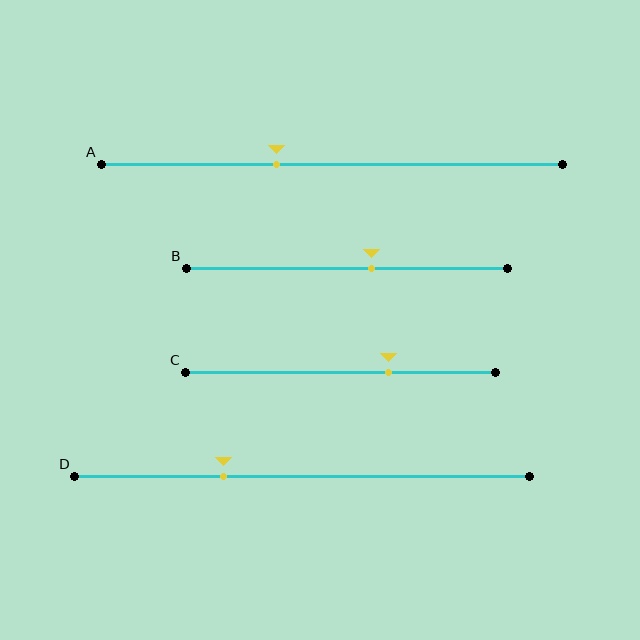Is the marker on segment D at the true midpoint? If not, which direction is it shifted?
No, the marker on segment D is shifted to the left by about 17% of the segment length.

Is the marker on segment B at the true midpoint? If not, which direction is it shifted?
No, the marker on segment B is shifted to the right by about 8% of the segment length.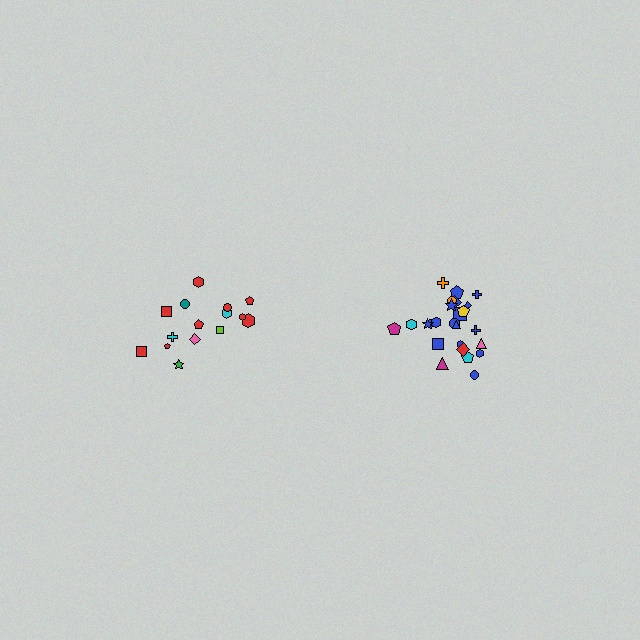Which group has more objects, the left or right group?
The right group.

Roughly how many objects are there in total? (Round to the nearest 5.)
Roughly 40 objects in total.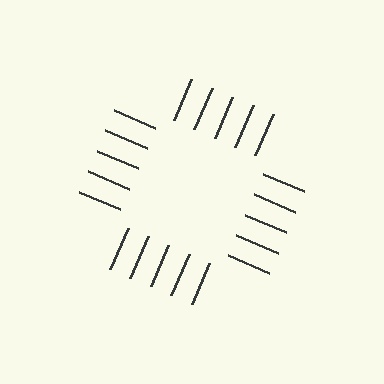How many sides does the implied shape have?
4 sides — the line-ends trace a square.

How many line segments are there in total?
20 — 5 along each of the 4 edges.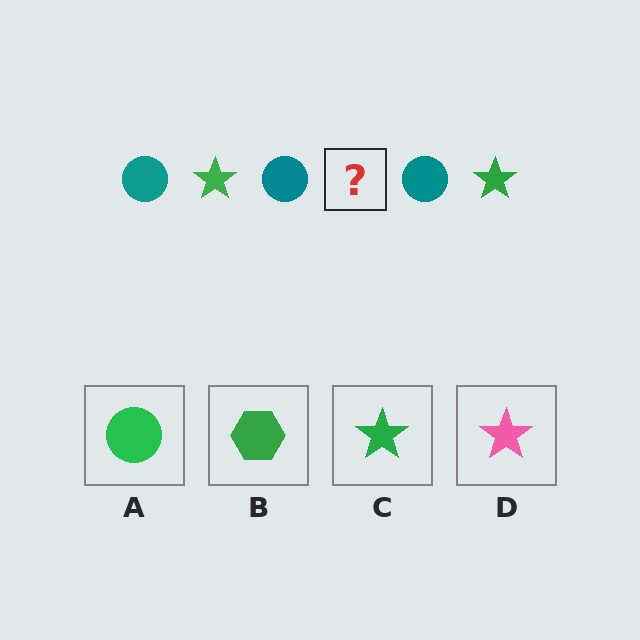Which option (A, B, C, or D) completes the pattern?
C.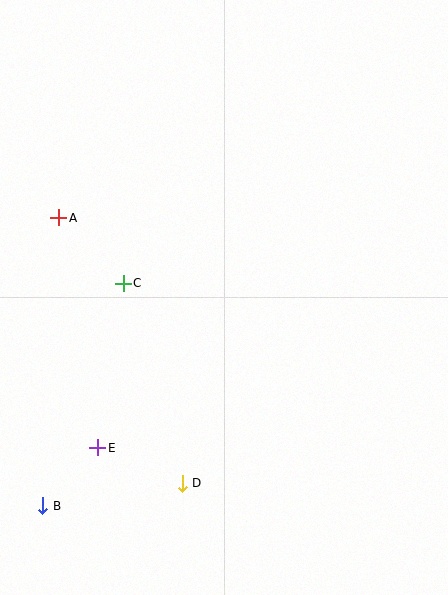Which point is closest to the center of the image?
Point C at (123, 283) is closest to the center.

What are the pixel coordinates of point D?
Point D is at (182, 483).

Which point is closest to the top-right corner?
Point C is closest to the top-right corner.